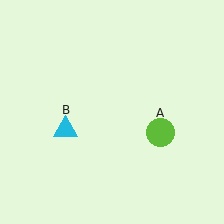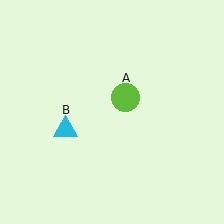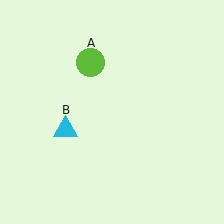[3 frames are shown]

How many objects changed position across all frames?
1 object changed position: lime circle (object A).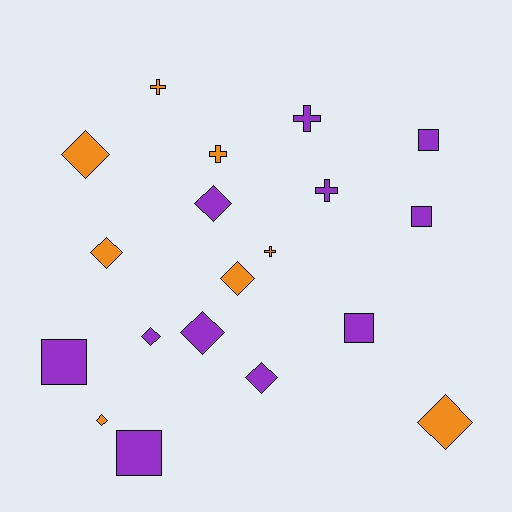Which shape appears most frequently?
Diamond, with 9 objects.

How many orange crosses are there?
There are 3 orange crosses.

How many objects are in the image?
There are 19 objects.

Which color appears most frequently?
Purple, with 11 objects.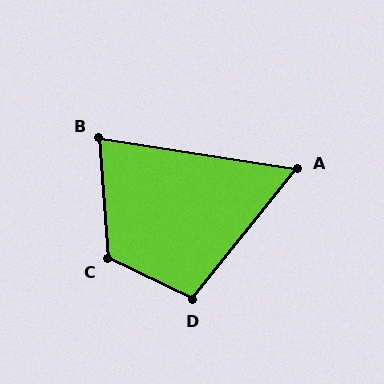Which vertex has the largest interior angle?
C, at approximately 120 degrees.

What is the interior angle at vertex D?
Approximately 103 degrees (obtuse).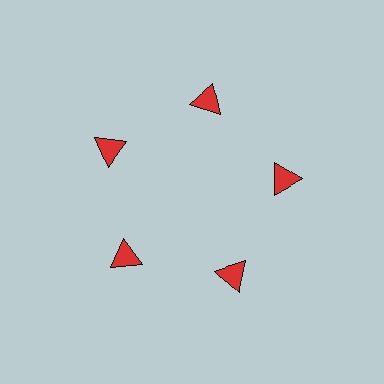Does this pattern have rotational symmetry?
Yes, this pattern has 5-fold rotational symmetry. It looks the same after rotating 72 degrees around the center.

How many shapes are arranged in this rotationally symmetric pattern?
There are 5 shapes, arranged in 5 groups of 1.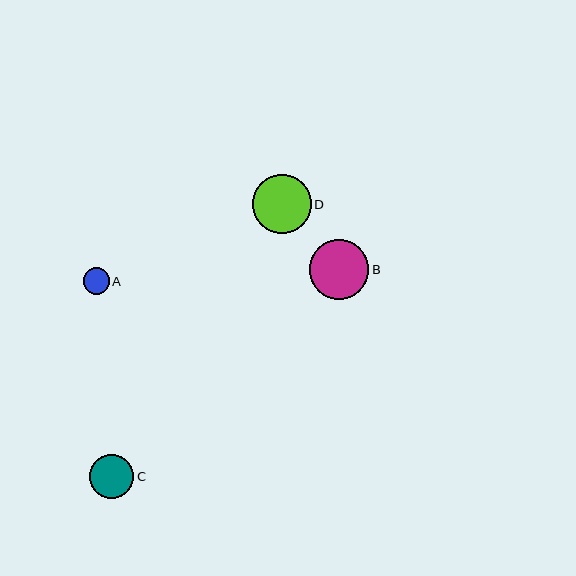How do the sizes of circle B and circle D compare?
Circle B and circle D are approximately the same size.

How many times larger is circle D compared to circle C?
Circle D is approximately 1.3 times the size of circle C.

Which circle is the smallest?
Circle A is the smallest with a size of approximately 26 pixels.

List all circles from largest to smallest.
From largest to smallest: B, D, C, A.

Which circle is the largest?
Circle B is the largest with a size of approximately 60 pixels.